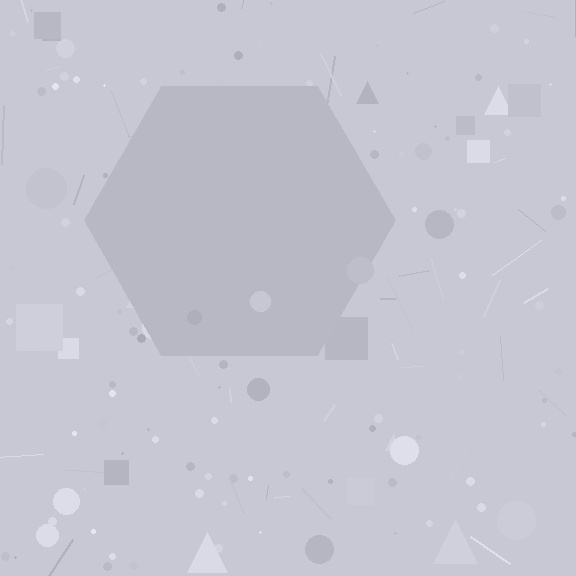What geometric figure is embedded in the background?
A hexagon is embedded in the background.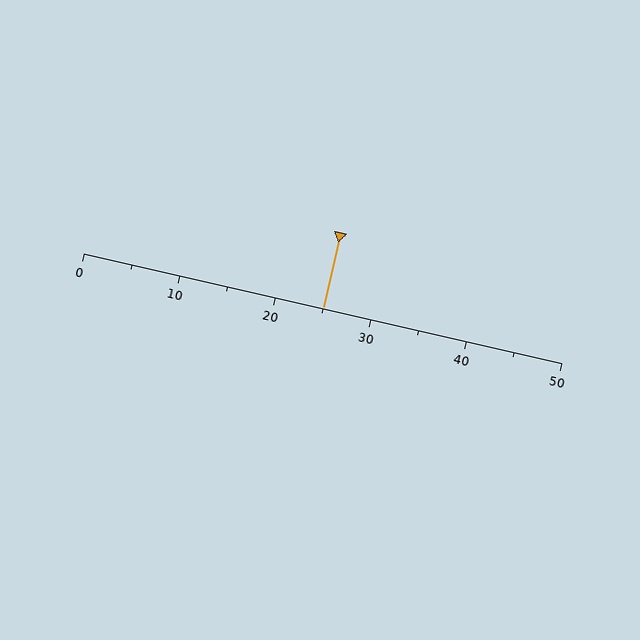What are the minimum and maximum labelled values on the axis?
The axis runs from 0 to 50.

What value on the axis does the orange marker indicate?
The marker indicates approximately 25.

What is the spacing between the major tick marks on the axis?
The major ticks are spaced 10 apart.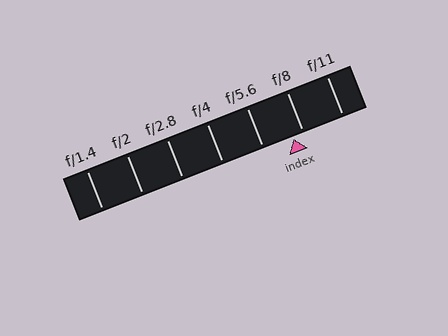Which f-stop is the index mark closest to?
The index mark is closest to f/8.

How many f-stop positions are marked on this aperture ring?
There are 7 f-stop positions marked.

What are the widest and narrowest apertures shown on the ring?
The widest aperture shown is f/1.4 and the narrowest is f/11.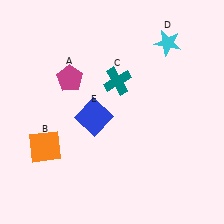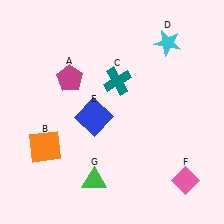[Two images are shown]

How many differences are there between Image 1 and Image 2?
There are 2 differences between the two images.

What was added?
A pink diamond (F), a green triangle (G) were added in Image 2.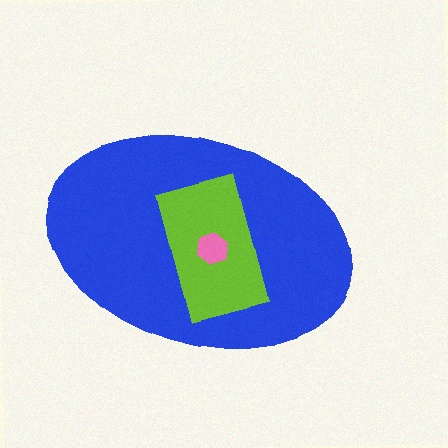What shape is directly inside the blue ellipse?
The lime rectangle.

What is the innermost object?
The pink hexagon.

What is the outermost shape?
The blue ellipse.